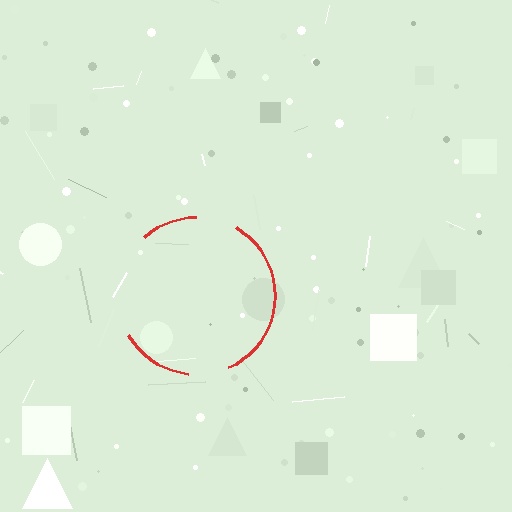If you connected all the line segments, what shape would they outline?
They would outline a circle.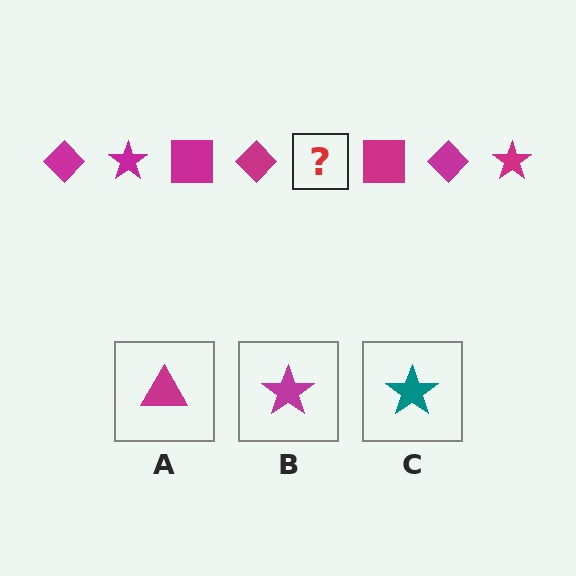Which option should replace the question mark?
Option B.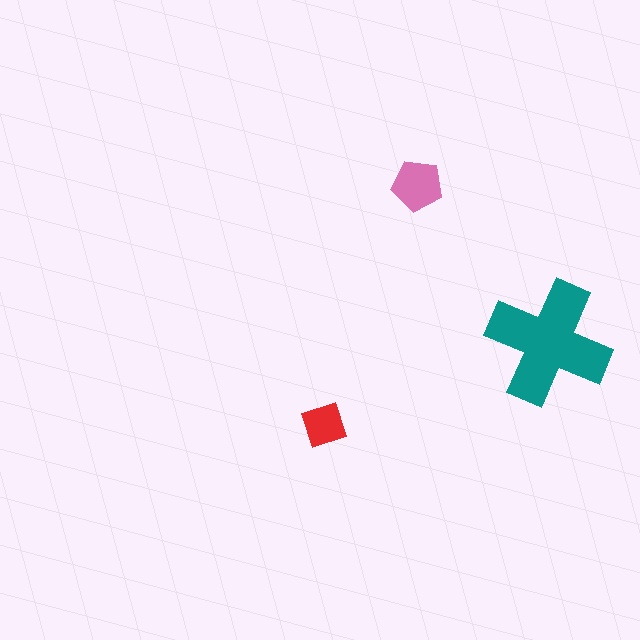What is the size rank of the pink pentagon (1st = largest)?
2nd.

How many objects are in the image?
There are 3 objects in the image.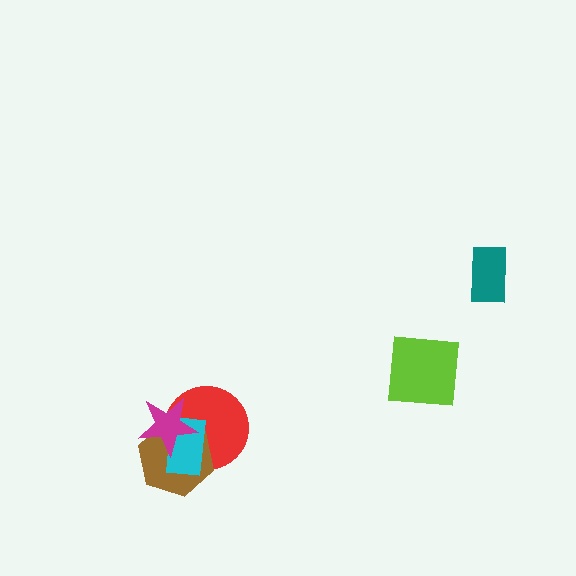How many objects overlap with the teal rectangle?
0 objects overlap with the teal rectangle.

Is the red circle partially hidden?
Yes, it is partially covered by another shape.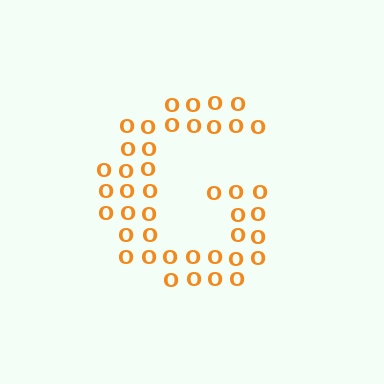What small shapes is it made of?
It is made of small letter O's.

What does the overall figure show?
The overall figure shows the letter G.